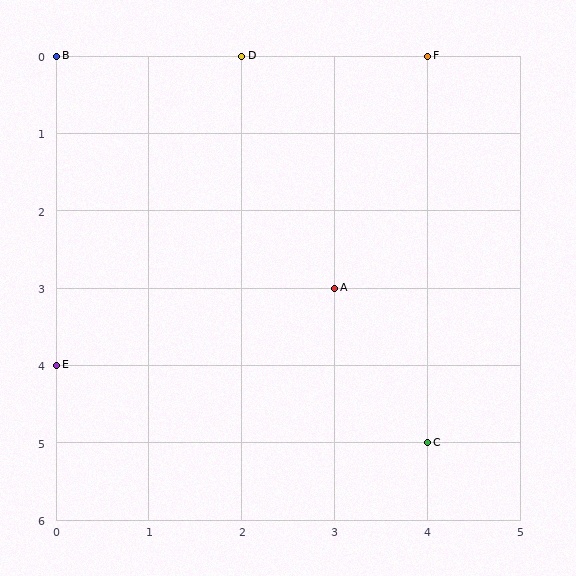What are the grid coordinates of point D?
Point D is at grid coordinates (2, 0).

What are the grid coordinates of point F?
Point F is at grid coordinates (4, 0).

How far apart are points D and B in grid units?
Points D and B are 2 columns apart.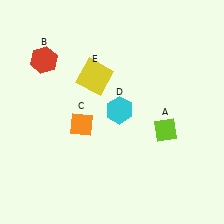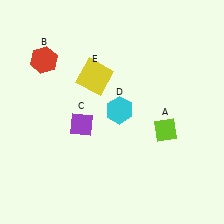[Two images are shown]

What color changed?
The diamond (C) changed from orange in Image 1 to purple in Image 2.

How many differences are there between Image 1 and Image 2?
There is 1 difference between the two images.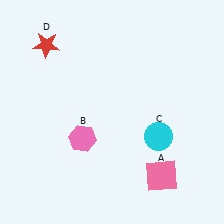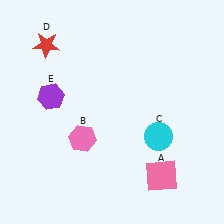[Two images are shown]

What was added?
A purple hexagon (E) was added in Image 2.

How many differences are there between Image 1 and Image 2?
There is 1 difference between the two images.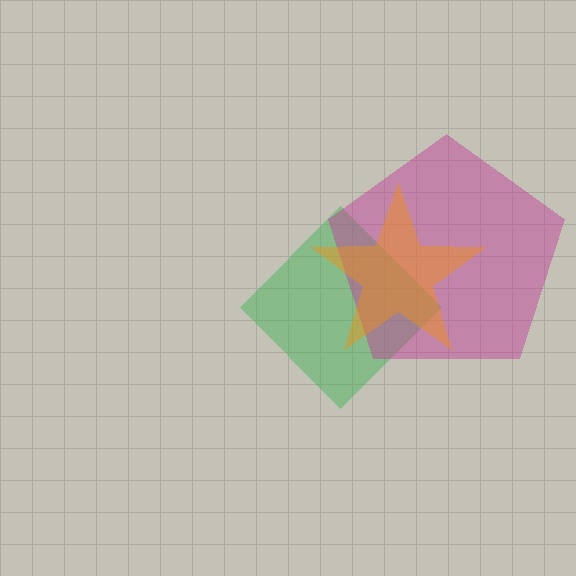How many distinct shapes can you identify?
There are 3 distinct shapes: a green diamond, a magenta pentagon, an orange star.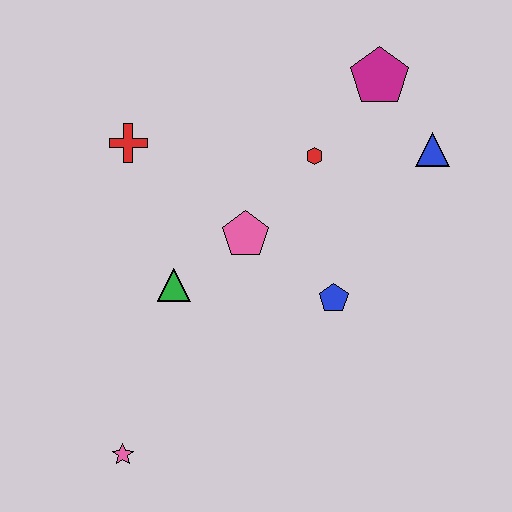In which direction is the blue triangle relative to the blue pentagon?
The blue triangle is above the blue pentagon.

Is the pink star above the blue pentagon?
No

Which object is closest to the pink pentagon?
The green triangle is closest to the pink pentagon.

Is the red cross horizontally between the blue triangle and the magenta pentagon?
No